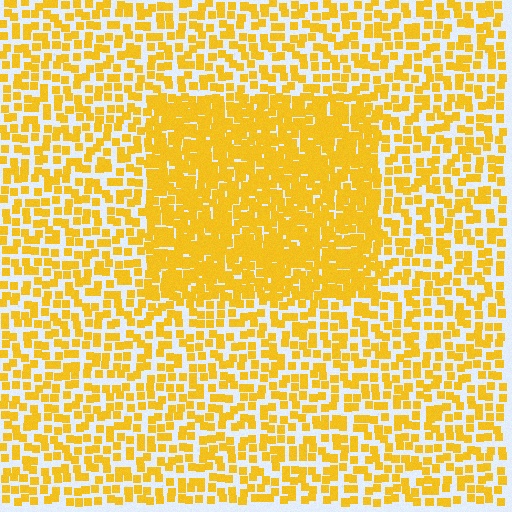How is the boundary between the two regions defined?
The boundary is defined by a change in element density (approximately 2.0x ratio). All elements are the same color, size, and shape.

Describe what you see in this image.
The image contains small yellow elements arranged at two different densities. A rectangle-shaped region is visible where the elements are more densely packed than the surrounding area.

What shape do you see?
I see a rectangle.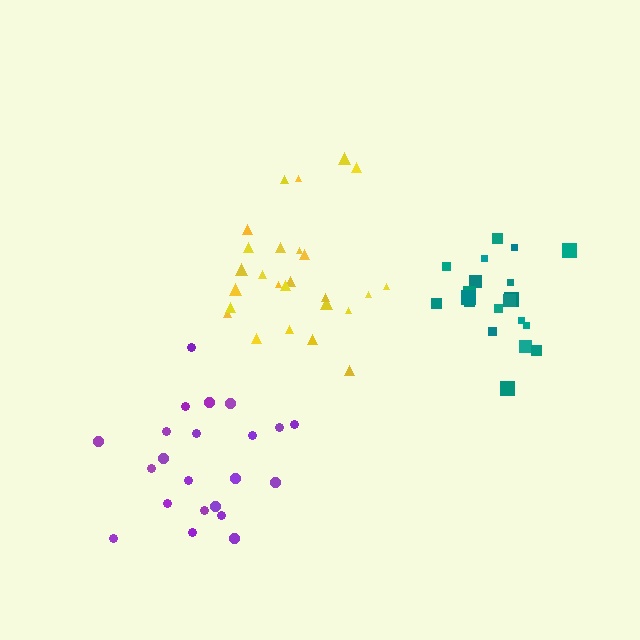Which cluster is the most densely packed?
Teal.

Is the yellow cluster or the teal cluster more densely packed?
Teal.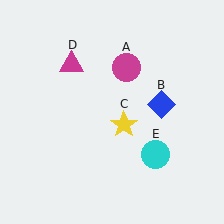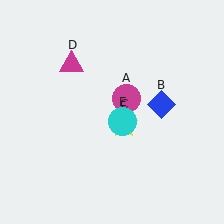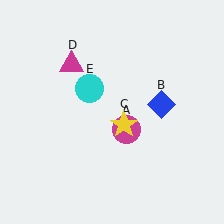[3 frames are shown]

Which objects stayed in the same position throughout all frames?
Blue diamond (object B) and yellow star (object C) and magenta triangle (object D) remained stationary.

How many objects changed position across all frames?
2 objects changed position: magenta circle (object A), cyan circle (object E).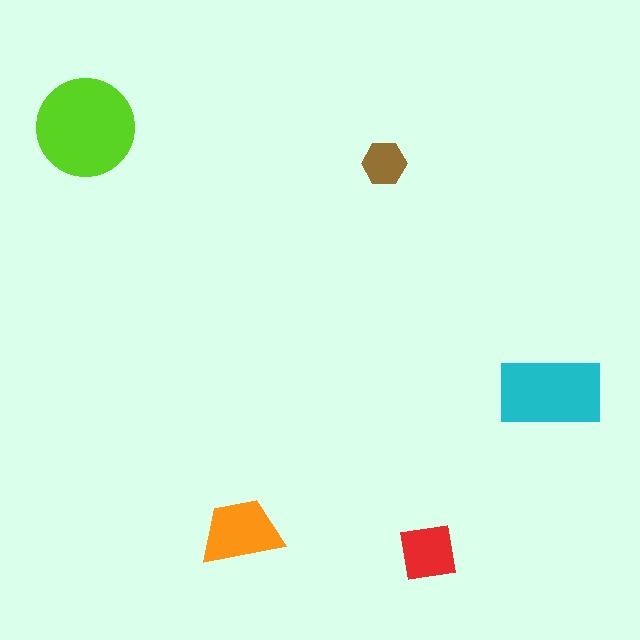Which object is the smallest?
The brown hexagon.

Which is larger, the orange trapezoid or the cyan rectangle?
The cyan rectangle.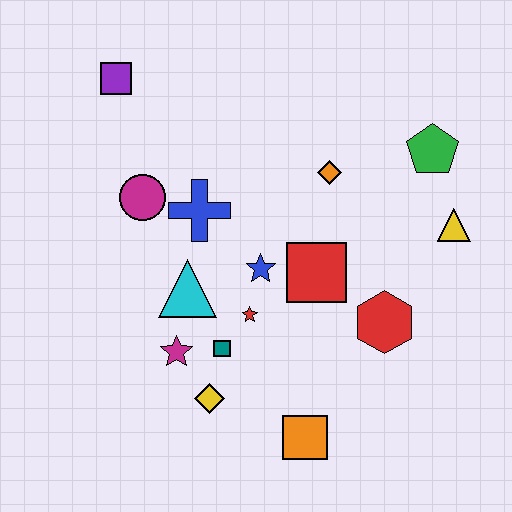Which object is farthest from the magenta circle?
The yellow triangle is farthest from the magenta circle.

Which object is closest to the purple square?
The magenta circle is closest to the purple square.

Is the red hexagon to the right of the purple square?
Yes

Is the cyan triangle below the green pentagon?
Yes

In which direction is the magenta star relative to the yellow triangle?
The magenta star is to the left of the yellow triangle.